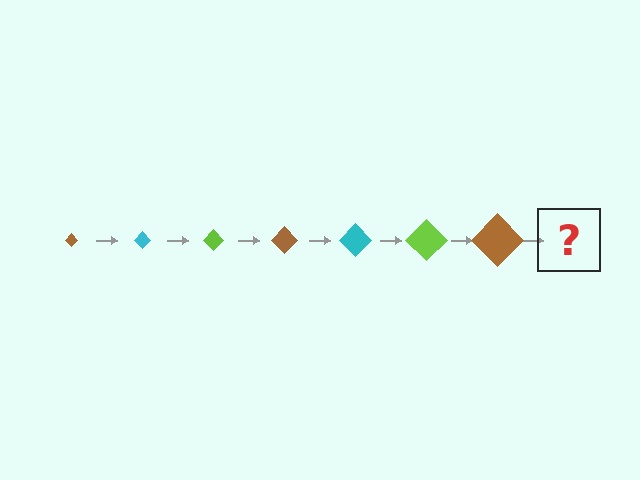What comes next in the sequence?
The next element should be a cyan diamond, larger than the previous one.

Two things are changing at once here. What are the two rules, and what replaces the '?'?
The two rules are that the diamond grows larger each step and the color cycles through brown, cyan, and lime. The '?' should be a cyan diamond, larger than the previous one.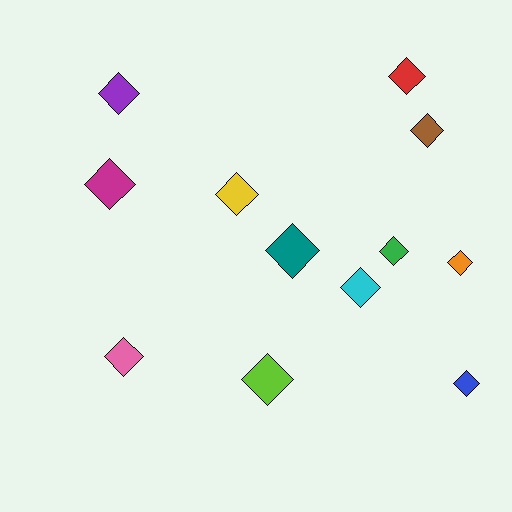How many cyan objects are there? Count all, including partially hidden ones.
There is 1 cyan object.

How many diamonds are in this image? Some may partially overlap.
There are 12 diamonds.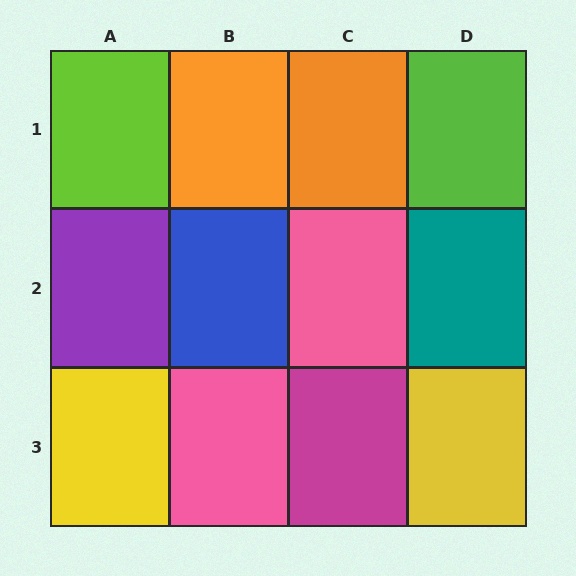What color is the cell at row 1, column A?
Lime.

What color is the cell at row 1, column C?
Orange.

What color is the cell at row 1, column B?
Orange.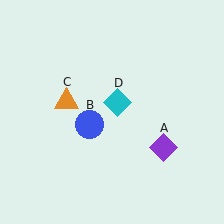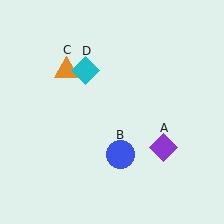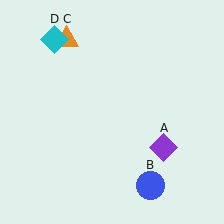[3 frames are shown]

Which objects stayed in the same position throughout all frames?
Purple diamond (object A) remained stationary.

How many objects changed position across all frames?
3 objects changed position: blue circle (object B), orange triangle (object C), cyan diamond (object D).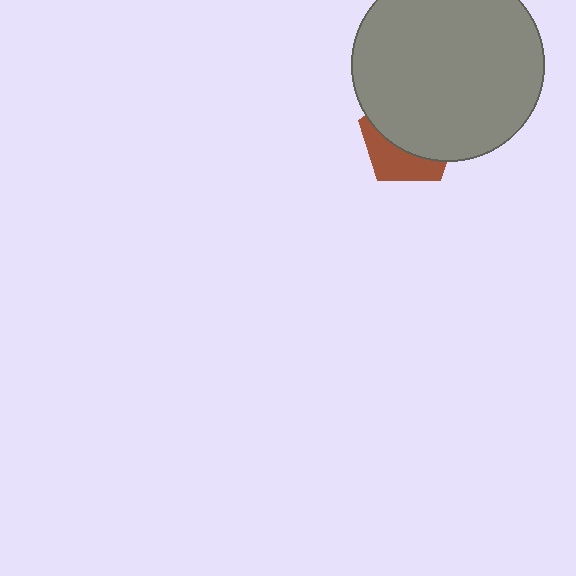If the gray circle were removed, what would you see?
You would see the complete brown pentagon.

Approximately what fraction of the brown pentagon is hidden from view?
Roughly 64% of the brown pentagon is hidden behind the gray circle.